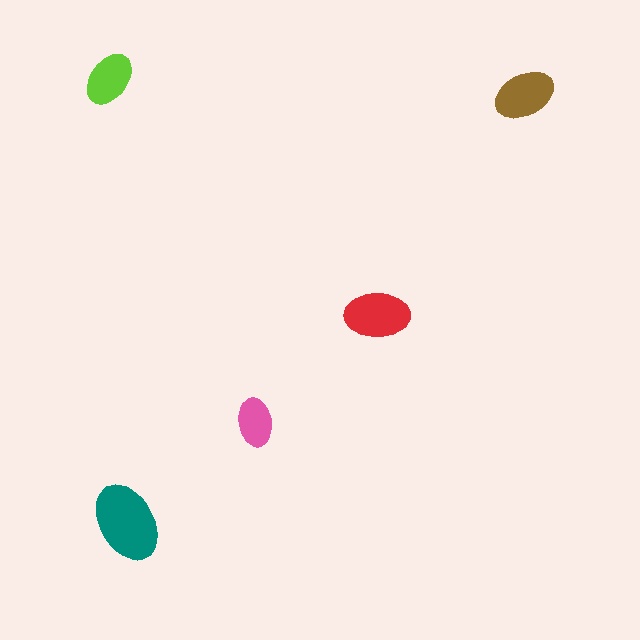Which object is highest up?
The lime ellipse is topmost.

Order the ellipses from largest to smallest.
the teal one, the red one, the brown one, the lime one, the pink one.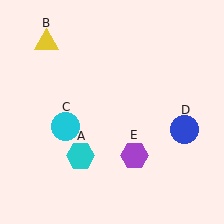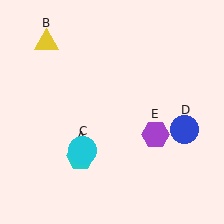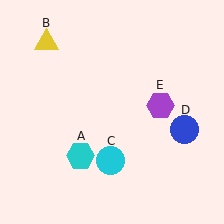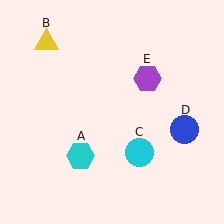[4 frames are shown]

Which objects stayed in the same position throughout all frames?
Cyan hexagon (object A) and yellow triangle (object B) and blue circle (object D) remained stationary.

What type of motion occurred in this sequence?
The cyan circle (object C), purple hexagon (object E) rotated counterclockwise around the center of the scene.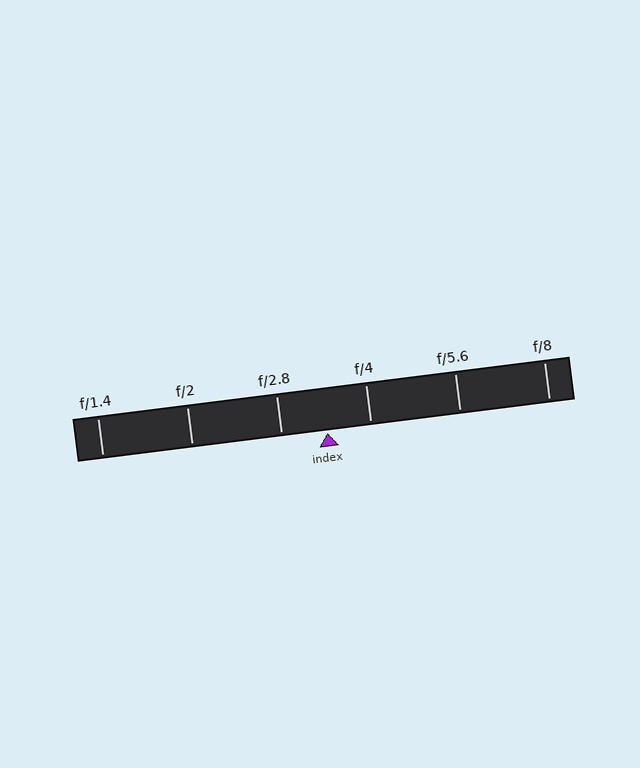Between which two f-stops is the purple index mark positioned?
The index mark is between f/2.8 and f/4.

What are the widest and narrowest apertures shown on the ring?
The widest aperture shown is f/1.4 and the narrowest is f/8.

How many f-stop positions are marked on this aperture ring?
There are 6 f-stop positions marked.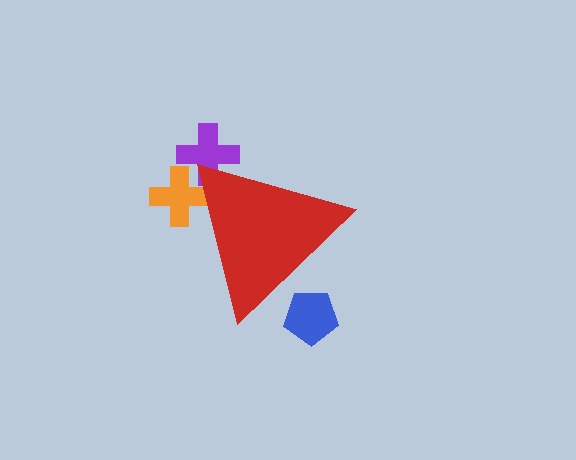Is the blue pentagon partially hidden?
Yes, the blue pentagon is partially hidden behind the red triangle.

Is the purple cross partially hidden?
Yes, the purple cross is partially hidden behind the red triangle.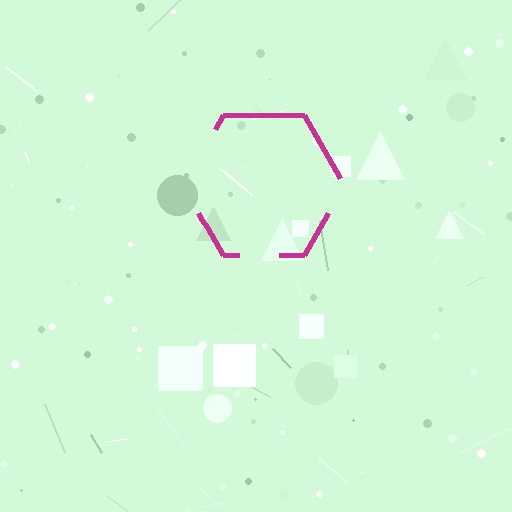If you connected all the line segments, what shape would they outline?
They would outline a hexagon.